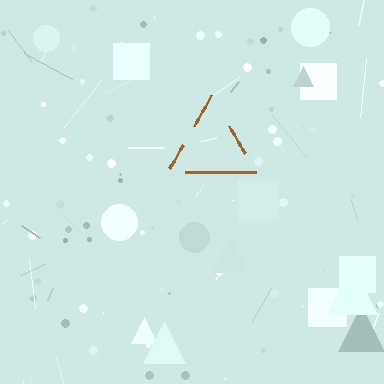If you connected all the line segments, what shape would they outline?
They would outline a triangle.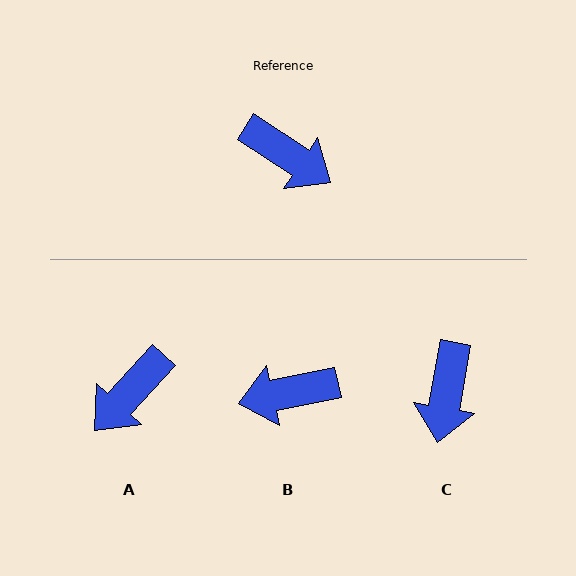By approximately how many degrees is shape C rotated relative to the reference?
Approximately 67 degrees clockwise.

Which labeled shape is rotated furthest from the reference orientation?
B, about 135 degrees away.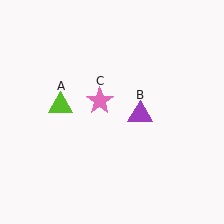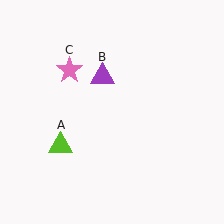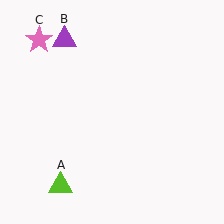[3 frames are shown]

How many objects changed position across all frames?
3 objects changed position: lime triangle (object A), purple triangle (object B), pink star (object C).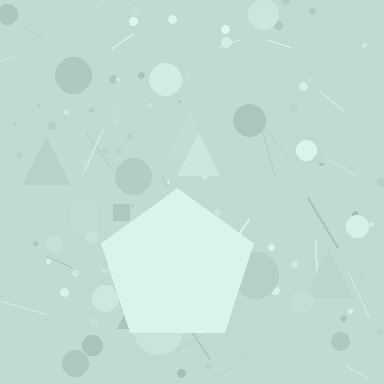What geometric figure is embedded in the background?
A pentagon is embedded in the background.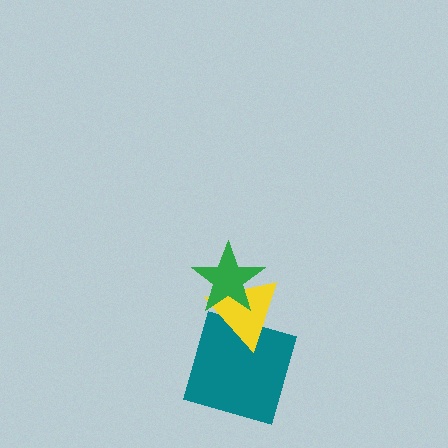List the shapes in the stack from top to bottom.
From top to bottom: the green star, the yellow triangle, the teal square.